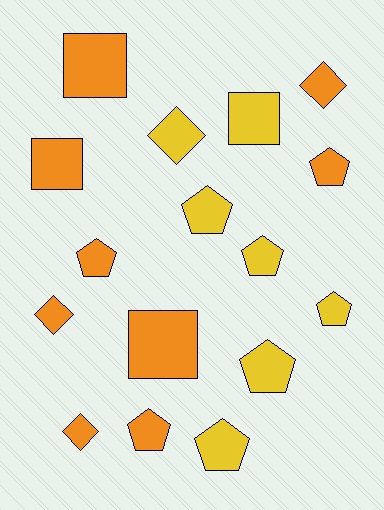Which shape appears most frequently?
Pentagon, with 8 objects.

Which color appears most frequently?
Orange, with 9 objects.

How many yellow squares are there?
There is 1 yellow square.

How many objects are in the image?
There are 16 objects.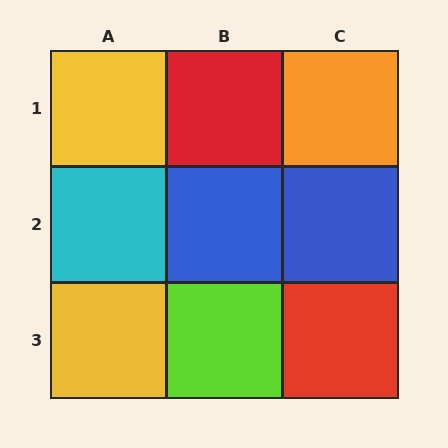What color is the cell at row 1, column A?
Yellow.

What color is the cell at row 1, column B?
Red.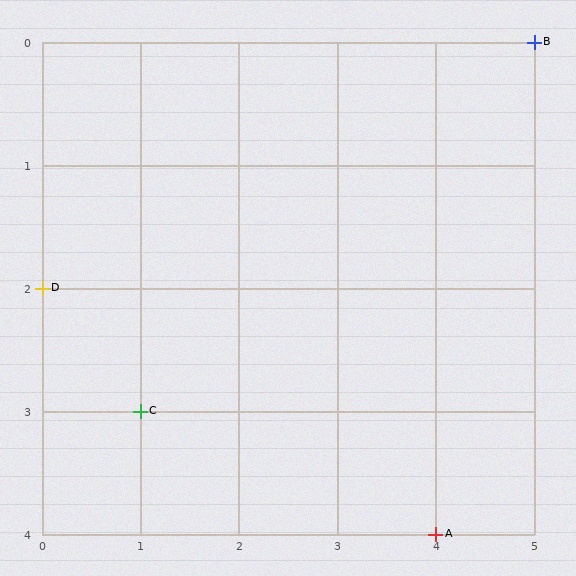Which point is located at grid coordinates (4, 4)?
Point A is at (4, 4).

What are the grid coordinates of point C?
Point C is at grid coordinates (1, 3).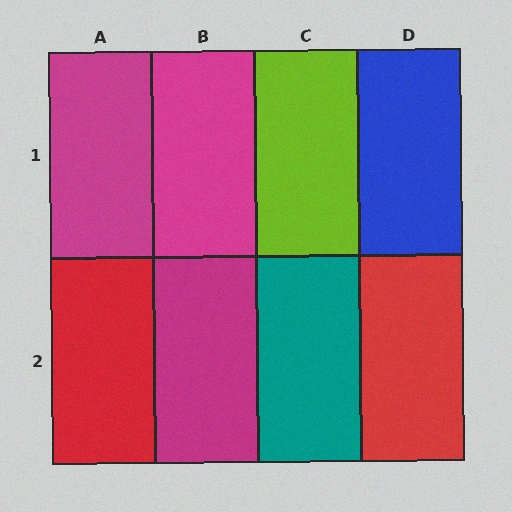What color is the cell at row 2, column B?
Magenta.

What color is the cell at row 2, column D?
Red.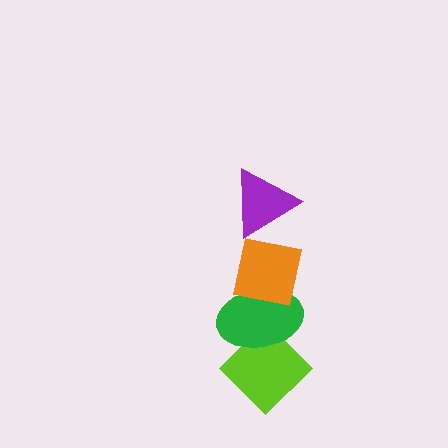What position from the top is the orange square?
The orange square is 2nd from the top.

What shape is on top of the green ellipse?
The orange square is on top of the green ellipse.